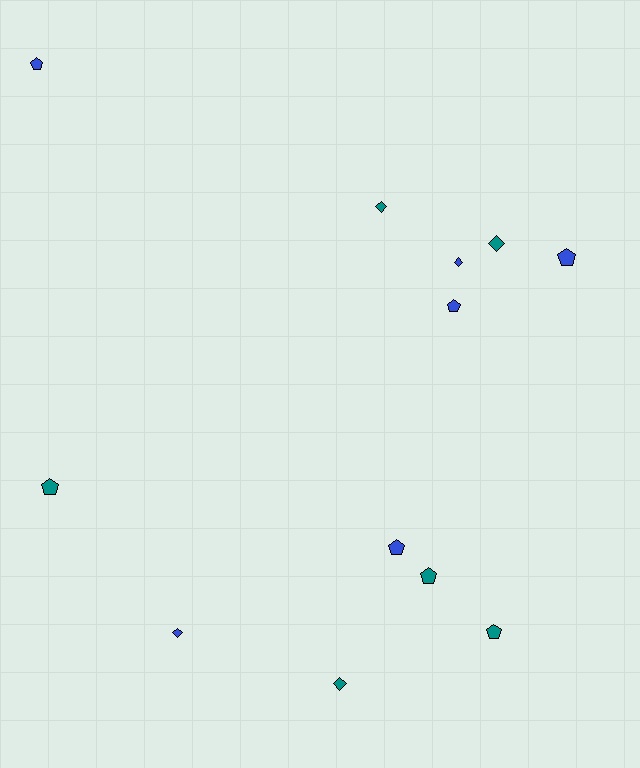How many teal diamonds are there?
There are 3 teal diamonds.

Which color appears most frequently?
Teal, with 6 objects.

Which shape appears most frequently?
Pentagon, with 7 objects.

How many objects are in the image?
There are 12 objects.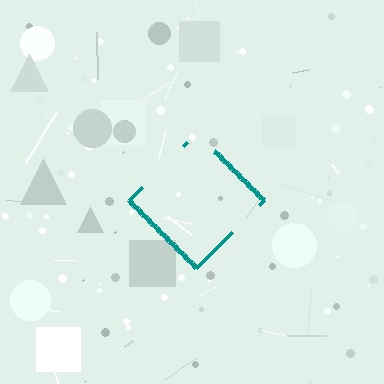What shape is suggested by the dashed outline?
The dashed outline suggests a diamond.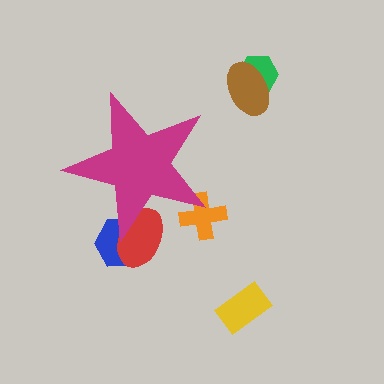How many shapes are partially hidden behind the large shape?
3 shapes are partially hidden.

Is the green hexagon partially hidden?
No, the green hexagon is fully visible.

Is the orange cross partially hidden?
Yes, the orange cross is partially hidden behind the magenta star.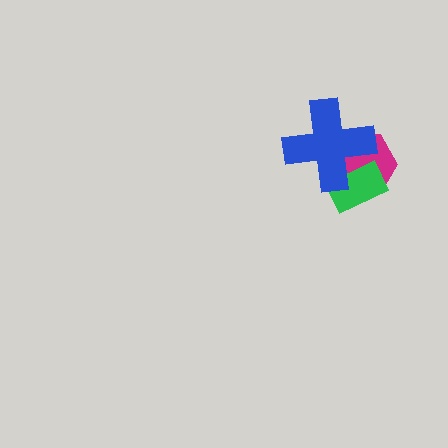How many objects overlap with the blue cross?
2 objects overlap with the blue cross.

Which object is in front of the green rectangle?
The blue cross is in front of the green rectangle.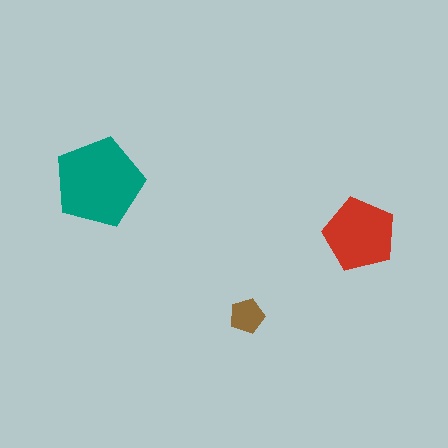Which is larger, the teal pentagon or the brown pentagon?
The teal one.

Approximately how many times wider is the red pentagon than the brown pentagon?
About 2 times wider.